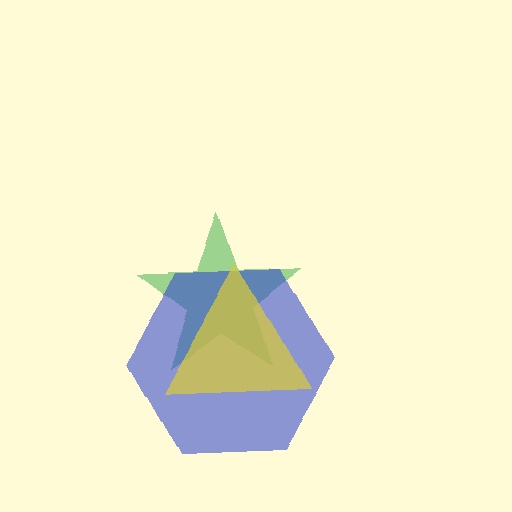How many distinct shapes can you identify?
There are 3 distinct shapes: a green star, a blue hexagon, a yellow triangle.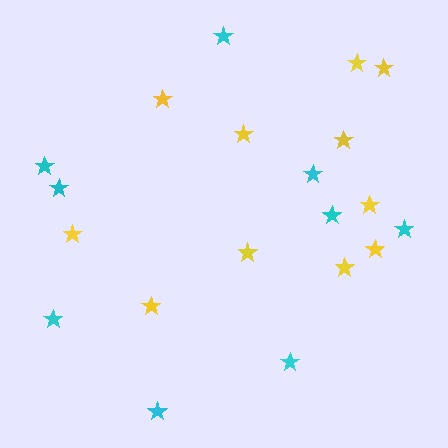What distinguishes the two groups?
There are 2 groups: one group of yellow stars (11) and one group of cyan stars (9).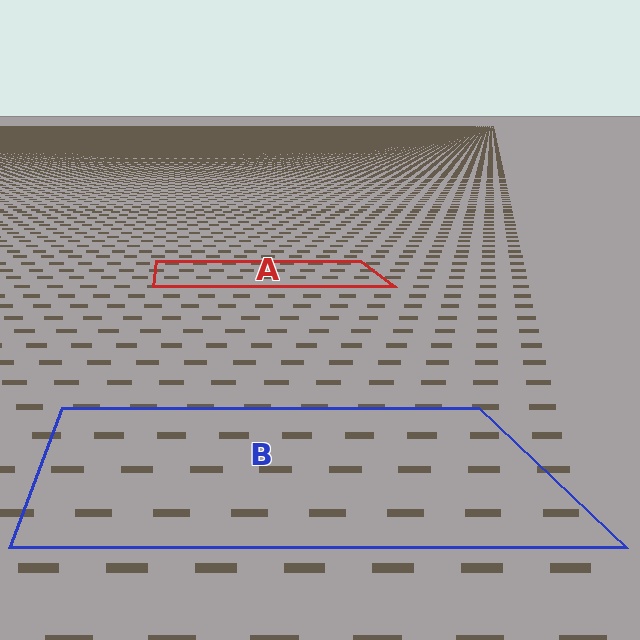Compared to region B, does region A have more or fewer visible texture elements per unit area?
Region A has more texture elements per unit area — they are packed more densely because it is farther away.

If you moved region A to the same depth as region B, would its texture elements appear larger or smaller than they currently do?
They would appear larger. At a closer depth, the same texture elements are projected at a bigger on-screen size.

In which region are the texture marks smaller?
The texture marks are smaller in region A, because it is farther away.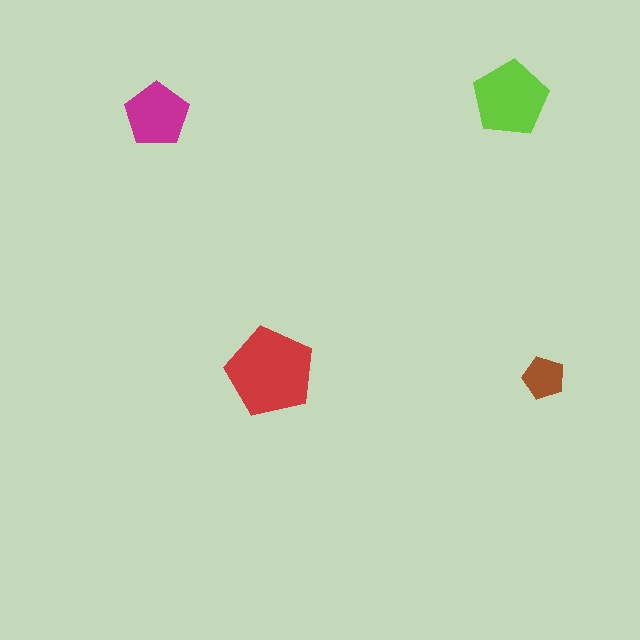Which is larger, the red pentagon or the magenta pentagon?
The red one.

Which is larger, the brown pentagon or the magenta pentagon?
The magenta one.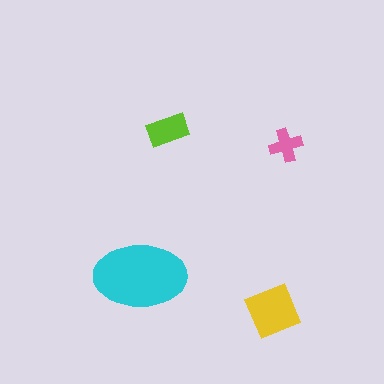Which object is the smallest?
The pink cross.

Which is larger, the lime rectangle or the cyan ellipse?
The cyan ellipse.